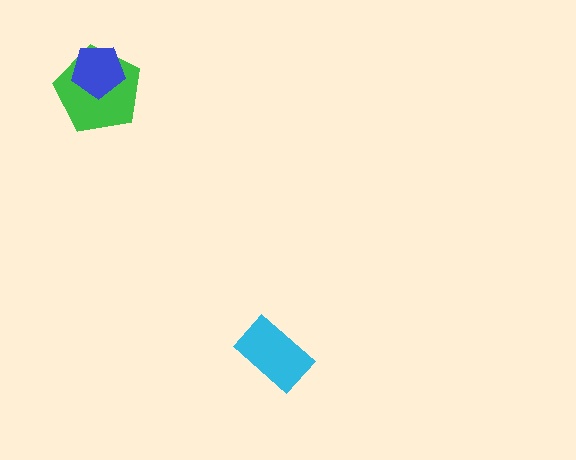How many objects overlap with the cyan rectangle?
0 objects overlap with the cyan rectangle.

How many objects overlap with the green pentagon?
1 object overlaps with the green pentagon.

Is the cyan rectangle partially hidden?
No, no other shape covers it.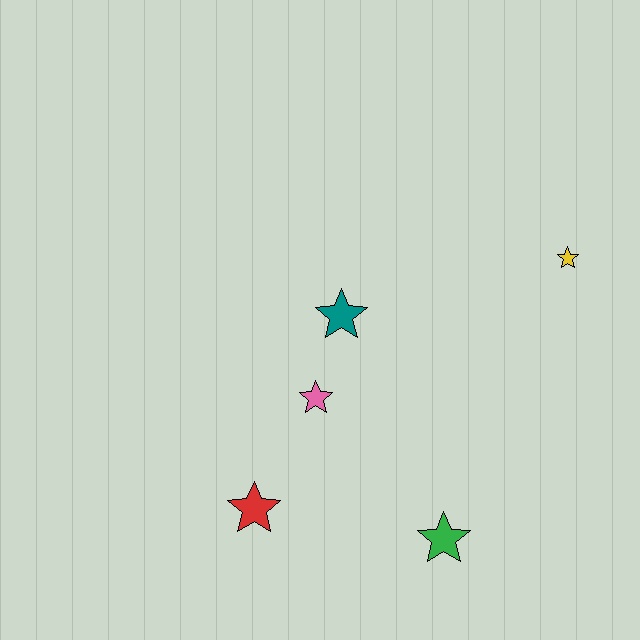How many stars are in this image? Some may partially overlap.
There are 5 stars.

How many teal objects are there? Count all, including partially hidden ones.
There is 1 teal object.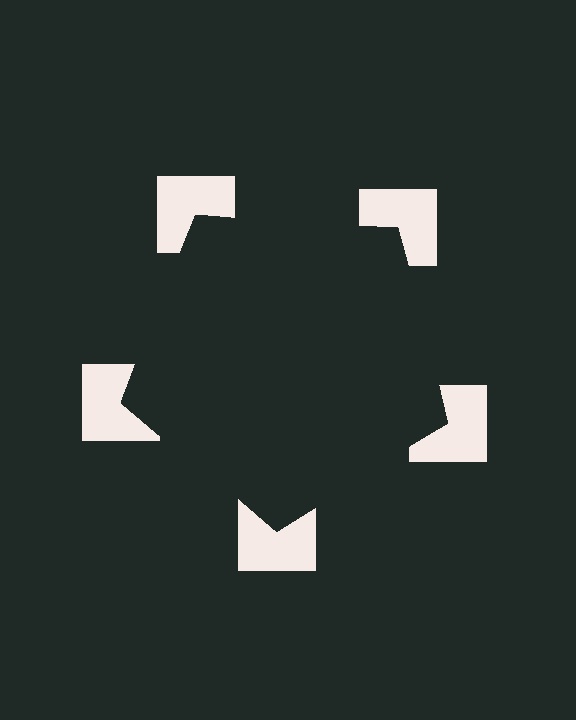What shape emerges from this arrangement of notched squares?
An illusory pentagon — its edges are inferred from the aligned wedge cuts in the notched squares, not physically drawn.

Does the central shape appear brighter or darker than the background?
It typically appears slightly darker than the background, even though no actual brightness change is drawn.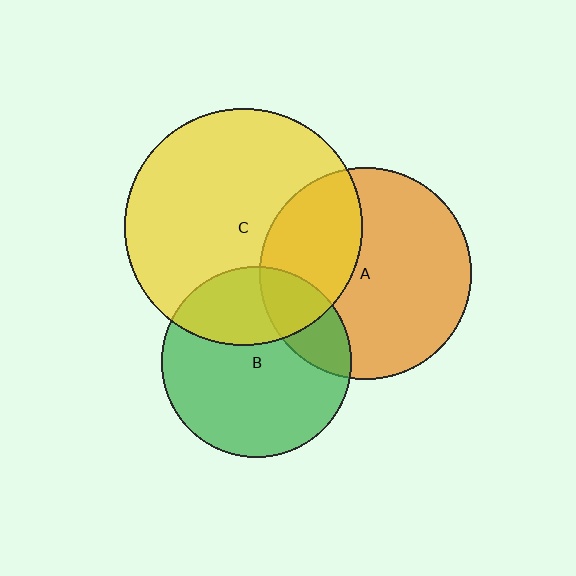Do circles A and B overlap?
Yes.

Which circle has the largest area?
Circle C (yellow).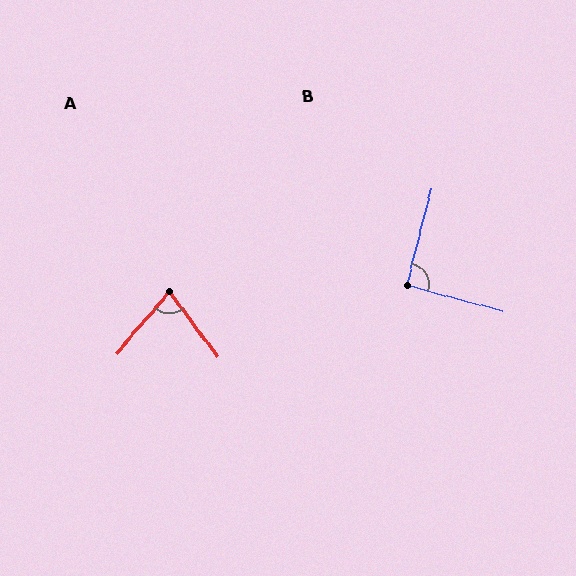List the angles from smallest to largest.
A (77°), B (91°).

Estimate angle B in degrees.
Approximately 91 degrees.